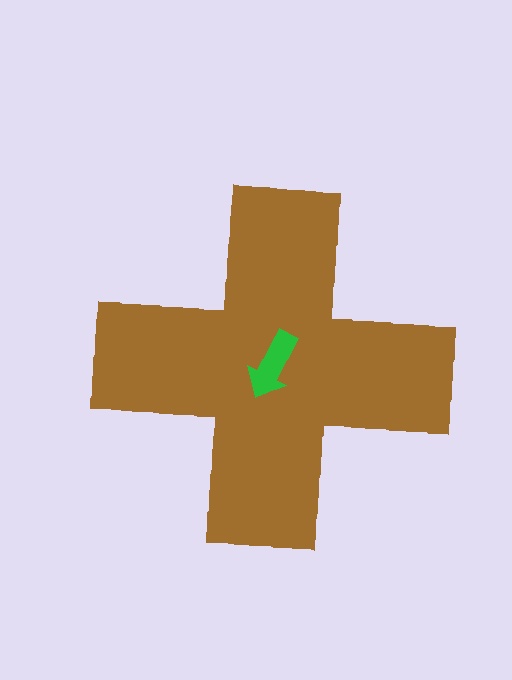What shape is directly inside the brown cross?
The green arrow.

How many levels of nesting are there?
2.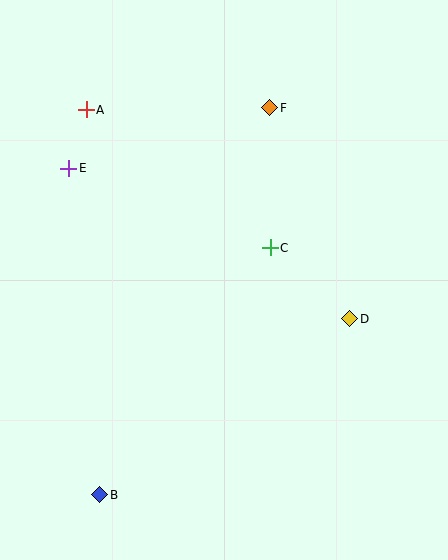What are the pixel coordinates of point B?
Point B is at (100, 495).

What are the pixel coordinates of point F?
Point F is at (269, 108).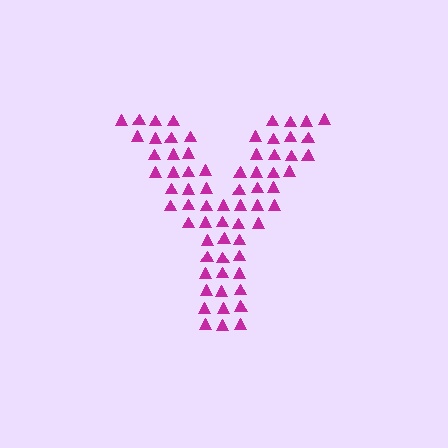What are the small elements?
The small elements are triangles.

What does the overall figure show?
The overall figure shows the letter Y.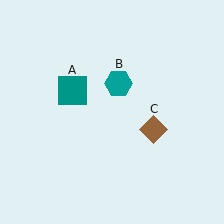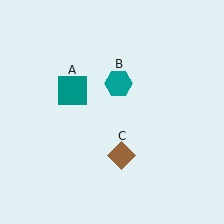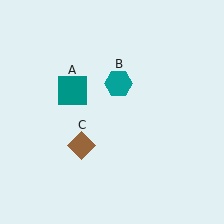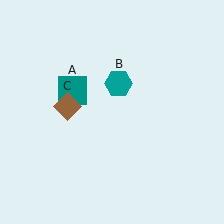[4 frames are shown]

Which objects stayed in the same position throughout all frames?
Teal square (object A) and teal hexagon (object B) remained stationary.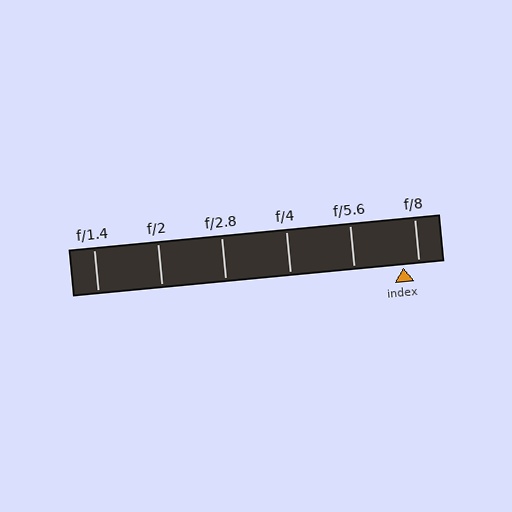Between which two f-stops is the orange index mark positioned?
The index mark is between f/5.6 and f/8.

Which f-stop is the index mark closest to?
The index mark is closest to f/8.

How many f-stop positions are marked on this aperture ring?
There are 6 f-stop positions marked.